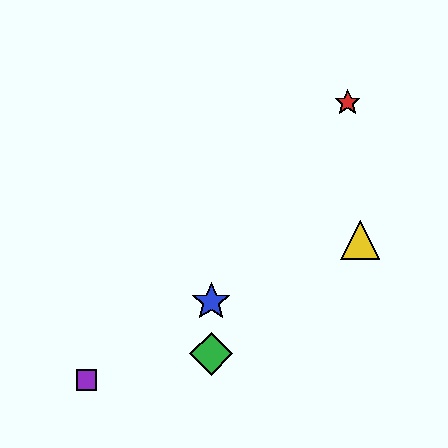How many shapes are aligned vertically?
2 shapes (the blue star, the green diamond) are aligned vertically.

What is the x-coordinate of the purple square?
The purple square is at x≈86.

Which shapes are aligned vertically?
The blue star, the green diamond are aligned vertically.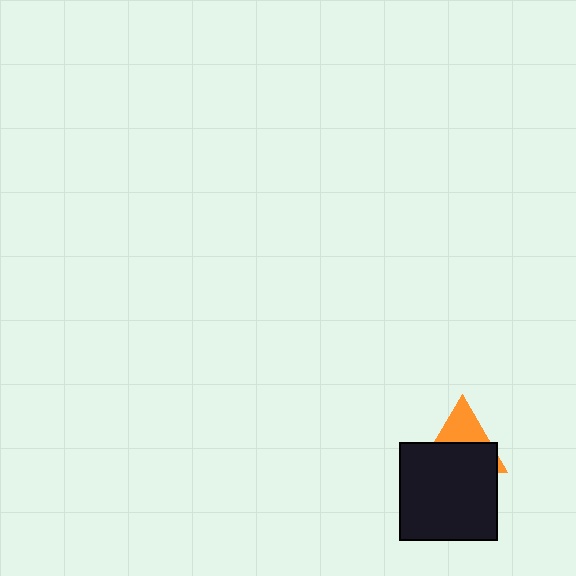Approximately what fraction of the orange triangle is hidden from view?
Roughly 61% of the orange triangle is hidden behind the black square.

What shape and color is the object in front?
The object in front is a black square.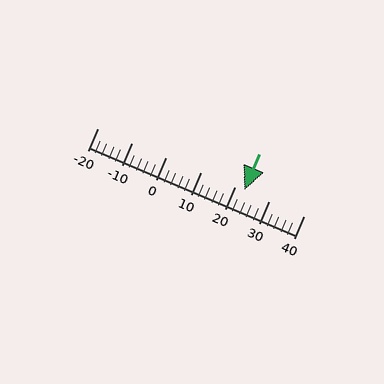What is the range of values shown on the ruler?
The ruler shows values from -20 to 40.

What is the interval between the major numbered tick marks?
The major tick marks are spaced 10 units apart.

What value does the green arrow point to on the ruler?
The green arrow points to approximately 23.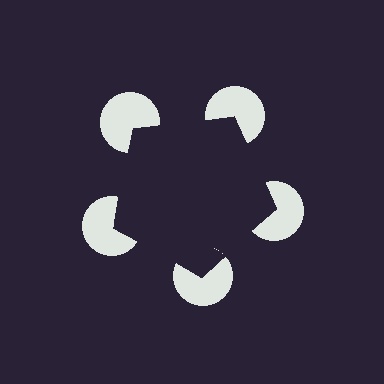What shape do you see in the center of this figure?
An illusory pentagon — its edges are inferred from the aligned wedge cuts in the pac-man discs, not physically drawn.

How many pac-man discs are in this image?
There are 5 — one at each vertex of the illusory pentagon.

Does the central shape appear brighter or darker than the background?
It typically appears slightly darker than the background, even though no actual brightness change is drawn.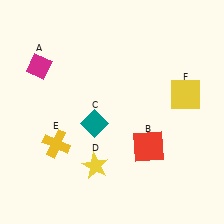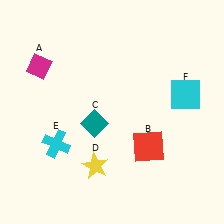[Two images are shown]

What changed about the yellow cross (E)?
In Image 1, E is yellow. In Image 2, it changed to cyan.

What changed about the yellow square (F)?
In Image 1, F is yellow. In Image 2, it changed to cyan.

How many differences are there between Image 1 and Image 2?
There are 2 differences between the two images.